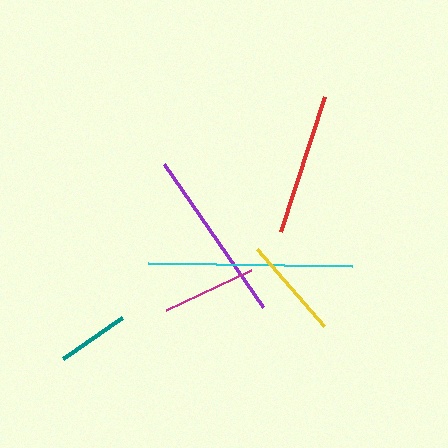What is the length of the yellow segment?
The yellow segment is approximately 102 pixels long.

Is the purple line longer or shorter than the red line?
The purple line is longer than the red line.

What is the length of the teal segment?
The teal segment is approximately 72 pixels long.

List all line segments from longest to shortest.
From longest to shortest: cyan, purple, red, yellow, magenta, teal.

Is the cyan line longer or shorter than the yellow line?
The cyan line is longer than the yellow line.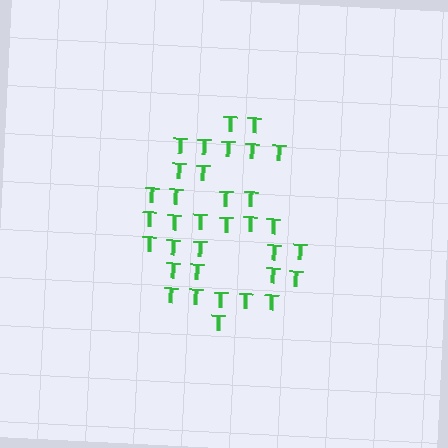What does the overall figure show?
The overall figure shows the digit 6.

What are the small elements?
The small elements are letter T's.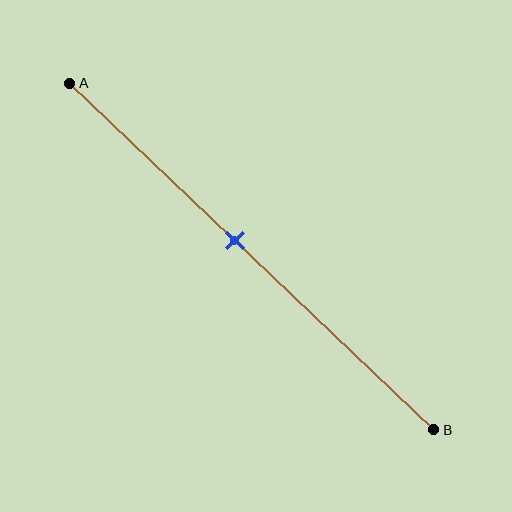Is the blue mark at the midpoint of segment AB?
No, the mark is at about 45% from A, not at the 50% midpoint.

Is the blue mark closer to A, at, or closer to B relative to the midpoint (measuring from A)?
The blue mark is closer to point A than the midpoint of segment AB.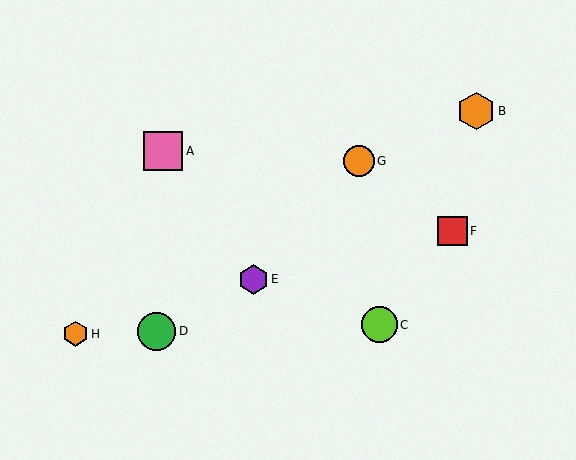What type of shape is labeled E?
Shape E is a purple hexagon.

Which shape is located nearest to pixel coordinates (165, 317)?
The green circle (labeled D) at (156, 331) is nearest to that location.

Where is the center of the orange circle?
The center of the orange circle is at (359, 161).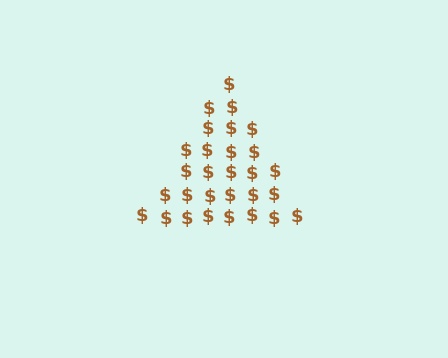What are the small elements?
The small elements are dollar signs.